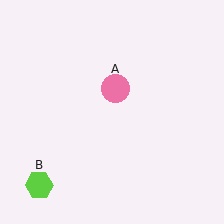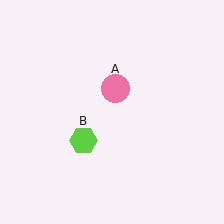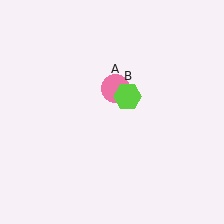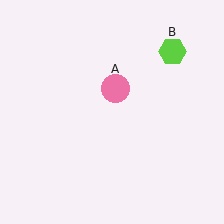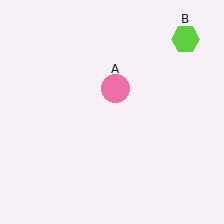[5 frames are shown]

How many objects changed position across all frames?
1 object changed position: lime hexagon (object B).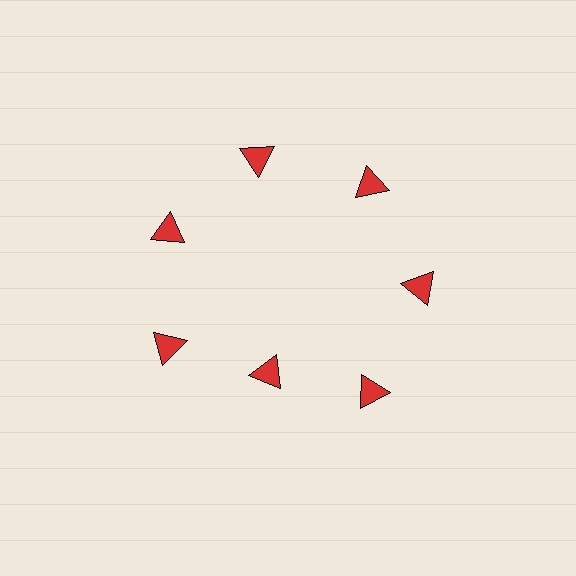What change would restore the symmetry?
The symmetry would be restored by moving it outward, back onto the ring so that all 7 triangles sit at equal angles and equal distance from the center.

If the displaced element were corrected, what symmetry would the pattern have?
It would have 7-fold rotational symmetry — the pattern would map onto itself every 51 degrees.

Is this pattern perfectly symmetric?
No. The 7 red triangles are arranged in a ring, but one element near the 6 o'clock position is pulled inward toward the center, breaking the 7-fold rotational symmetry.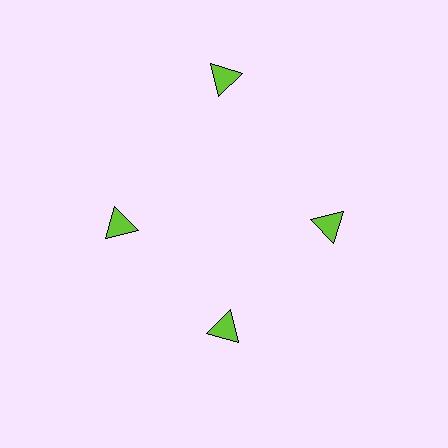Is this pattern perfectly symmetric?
No. The 4 lime triangles are arranged in a ring, but one element near the 12 o'clock position is pushed outward from the center, breaking the 4-fold rotational symmetry.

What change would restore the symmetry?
The symmetry would be restored by moving it inward, back onto the ring so that all 4 triangles sit at equal angles and equal distance from the center.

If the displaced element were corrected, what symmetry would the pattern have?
It would have 4-fold rotational symmetry — the pattern would map onto itself every 90 degrees.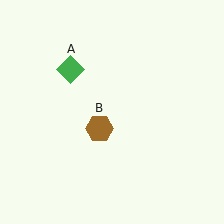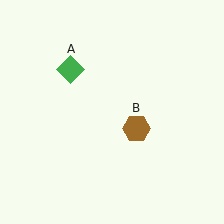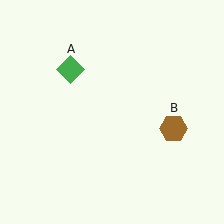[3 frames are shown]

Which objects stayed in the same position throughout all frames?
Green diamond (object A) remained stationary.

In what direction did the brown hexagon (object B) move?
The brown hexagon (object B) moved right.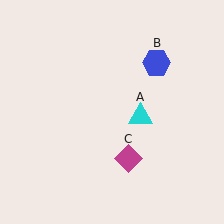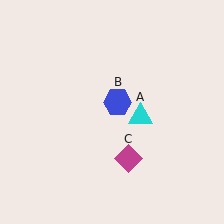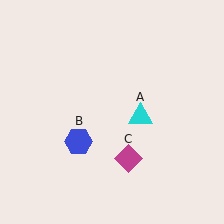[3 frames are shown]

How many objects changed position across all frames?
1 object changed position: blue hexagon (object B).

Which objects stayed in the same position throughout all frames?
Cyan triangle (object A) and magenta diamond (object C) remained stationary.